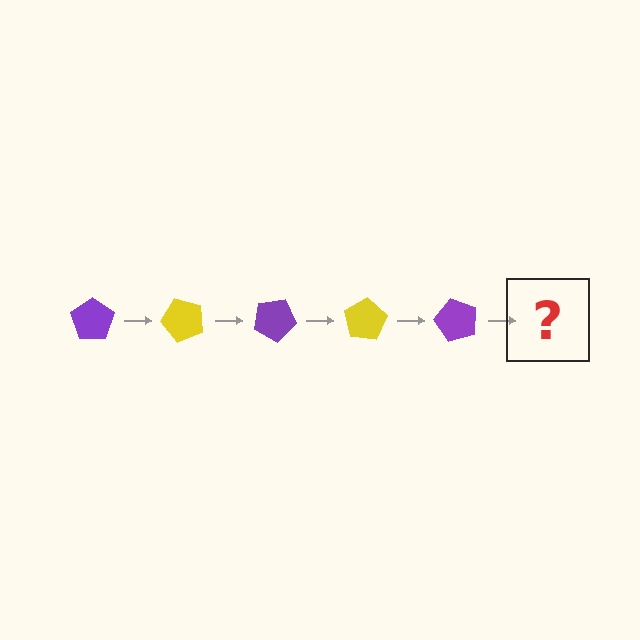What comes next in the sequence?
The next element should be a yellow pentagon, rotated 250 degrees from the start.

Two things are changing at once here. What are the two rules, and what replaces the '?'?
The two rules are that it rotates 50 degrees each step and the color cycles through purple and yellow. The '?' should be a yellow pentagon, rotated 250 degrees from the start.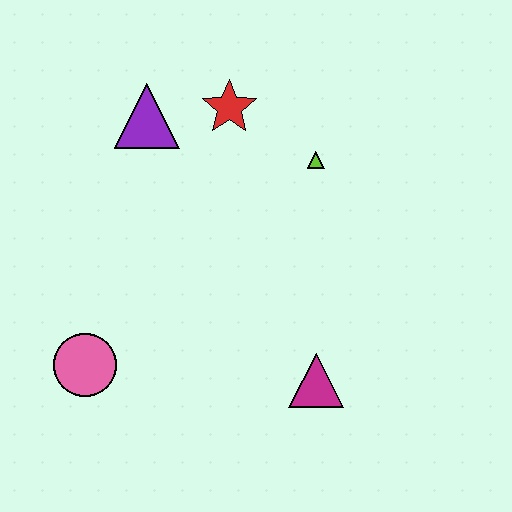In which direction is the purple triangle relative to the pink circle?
The purple triangle is above the pink circle.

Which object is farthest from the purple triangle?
The magenta triangle is farthest from the purple triangle.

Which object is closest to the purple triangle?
The red star is closest to the purple triangle.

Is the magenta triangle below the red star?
Yes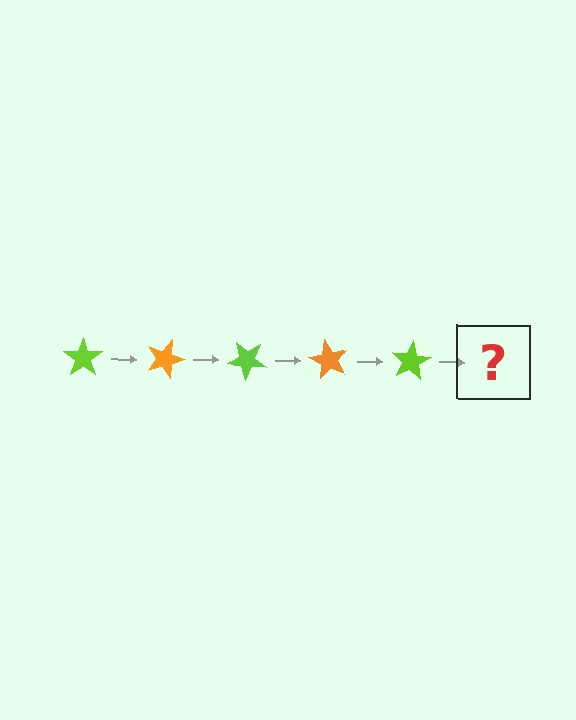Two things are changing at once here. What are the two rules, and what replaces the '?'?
The two rules are that it rotates 20 degrees each step and the color cycles through lime and orange. The '?' should be an orange star, rotated 100 degrees from the start.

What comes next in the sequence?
The next element should be an orange star, rotated 100 degrees from the start.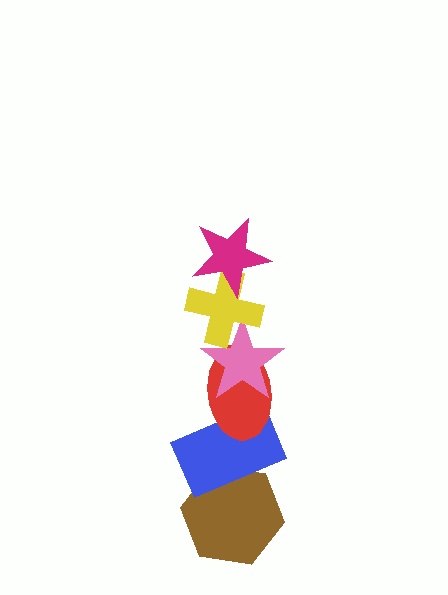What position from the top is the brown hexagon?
The brown hexagon is 6th from the top.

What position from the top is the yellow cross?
The yellow cross is 2nd from the top.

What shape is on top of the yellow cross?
The magenta star is on top of the yellow cross.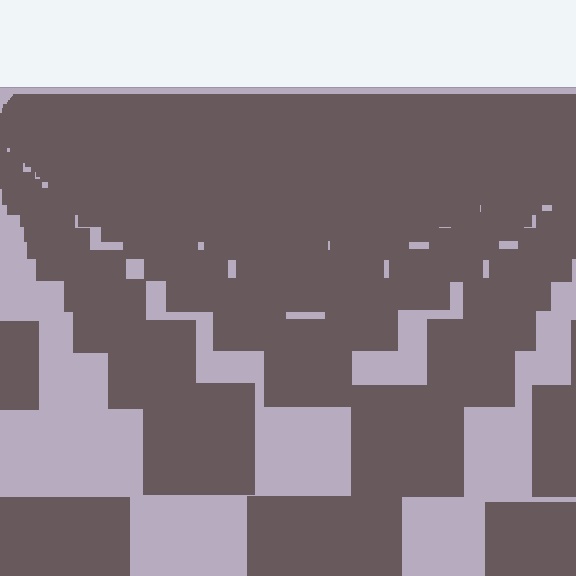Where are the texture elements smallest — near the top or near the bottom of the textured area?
Near the top.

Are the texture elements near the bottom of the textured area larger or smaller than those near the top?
Larger. Near the bottom, elements are closer to the viewer and appear at a bigger on-screen size.